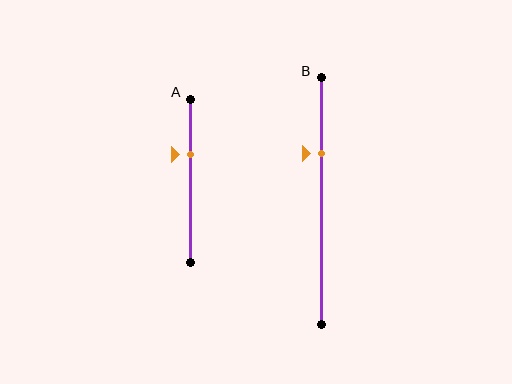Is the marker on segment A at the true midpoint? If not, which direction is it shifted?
No, the marker on segment A is shifted upward by about 16% of the segment length.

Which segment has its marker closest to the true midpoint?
Segment A has its marker closest to the true midpoint.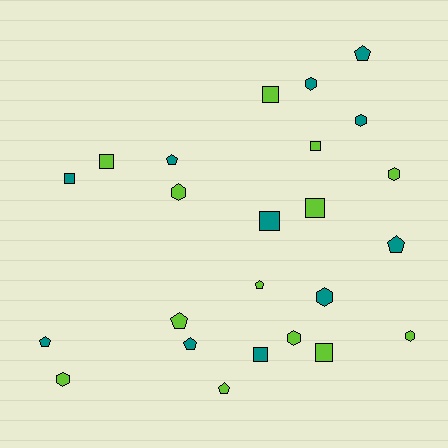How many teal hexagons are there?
There are 3 teal hexagons.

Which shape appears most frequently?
Square, with 8 objects.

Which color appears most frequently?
Lime, with 13 objects.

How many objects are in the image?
There are 24 objects.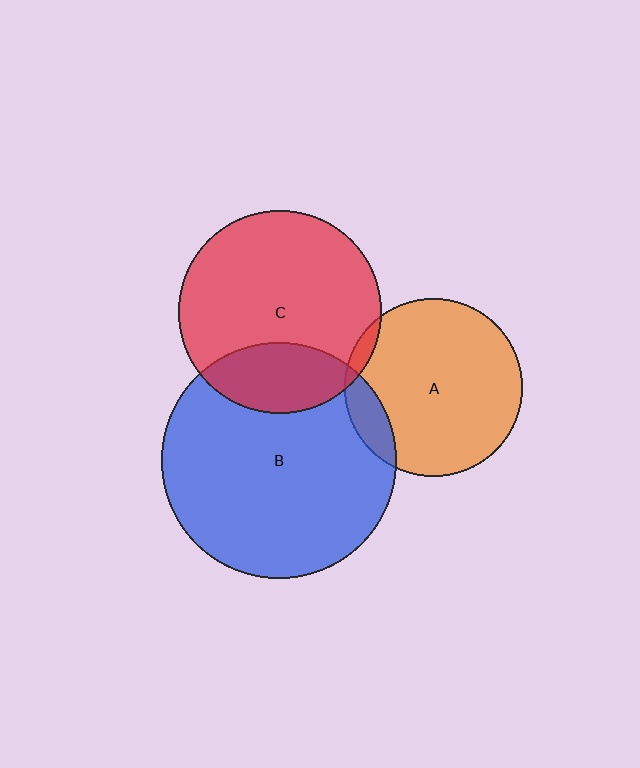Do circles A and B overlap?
Yes.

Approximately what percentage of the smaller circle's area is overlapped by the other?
Approximately 10%.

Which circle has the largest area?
Circle B (blue).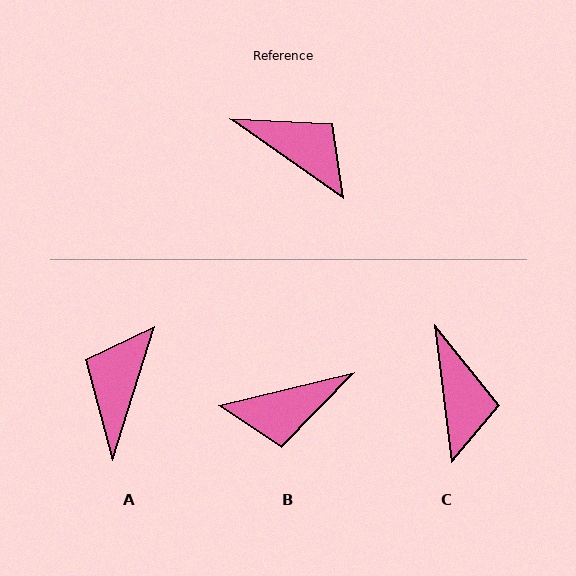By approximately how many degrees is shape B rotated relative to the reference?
Approximately 132 degrees clockwise.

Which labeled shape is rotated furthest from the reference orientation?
B, about 132 degrees away.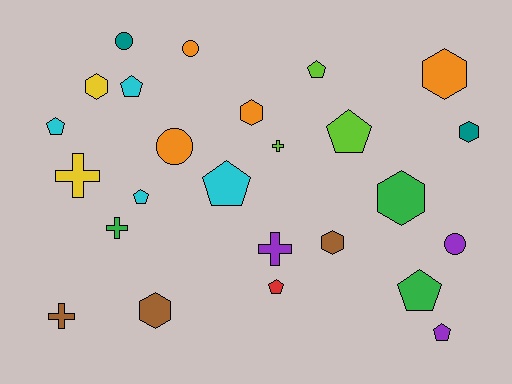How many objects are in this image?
There are 25 objects.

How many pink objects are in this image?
There are no pink objects.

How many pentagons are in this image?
There are 9 pentagons.